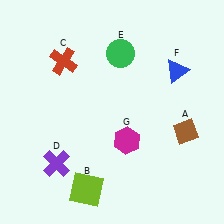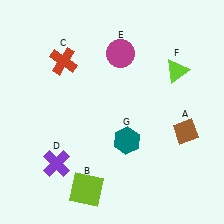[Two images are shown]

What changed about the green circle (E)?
In Image 1, E is green. In Image 2, it changed to magenta.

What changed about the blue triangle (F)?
In Image 1, F is blue. In Image 2, it changed to lime.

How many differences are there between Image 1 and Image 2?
There are 3 differences between the two images.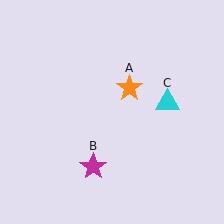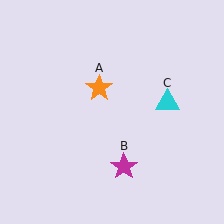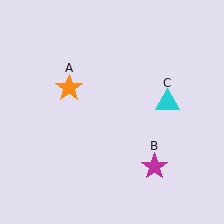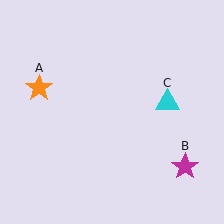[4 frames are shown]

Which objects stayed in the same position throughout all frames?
Cyan triangle (object C) remained stationary.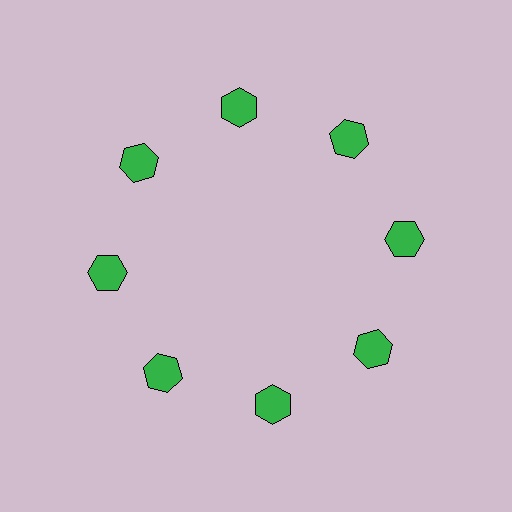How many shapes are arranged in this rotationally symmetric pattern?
There are 8 shapes, arranged in 8 groups of 1.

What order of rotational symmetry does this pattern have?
This pattern has 8-fold rotational symmetry.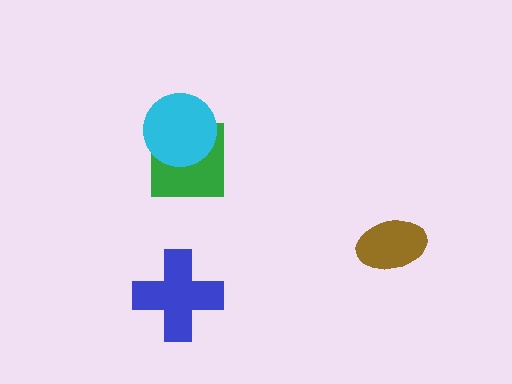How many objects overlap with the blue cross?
0 objects overlap with the blue cross.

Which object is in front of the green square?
The cyan circle is in front of the green square.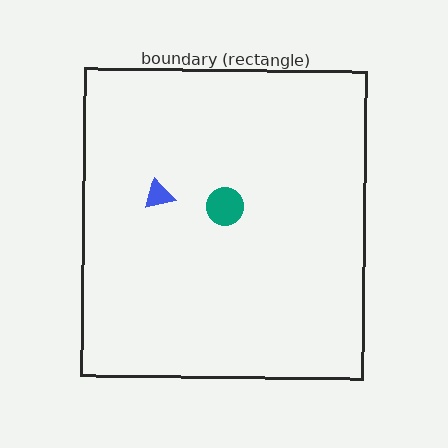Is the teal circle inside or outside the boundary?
Inside.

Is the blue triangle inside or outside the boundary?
Inside.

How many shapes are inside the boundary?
2 inside, 0 outside.